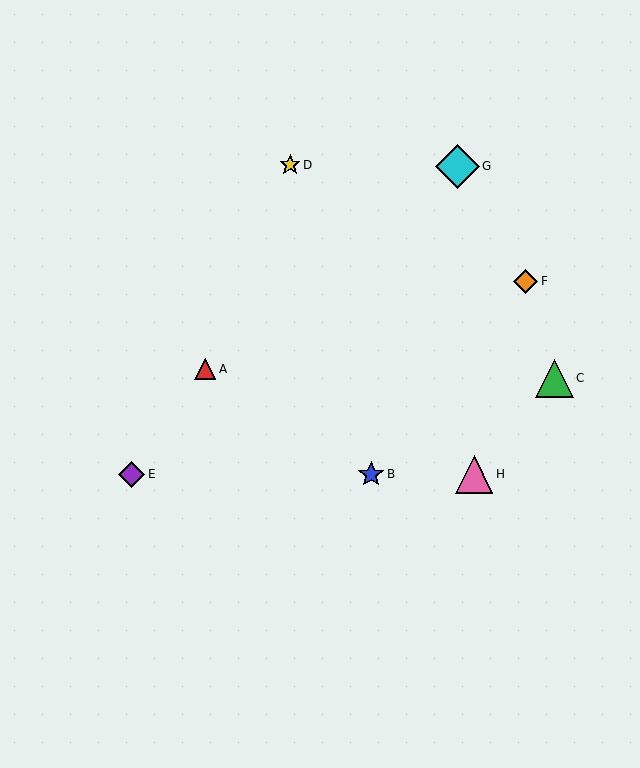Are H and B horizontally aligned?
Yes, both are at y≈474.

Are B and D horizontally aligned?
No, B is at y≈474 and D is at y≈165.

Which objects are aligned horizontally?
Objects B, E, H are aligned horizontally.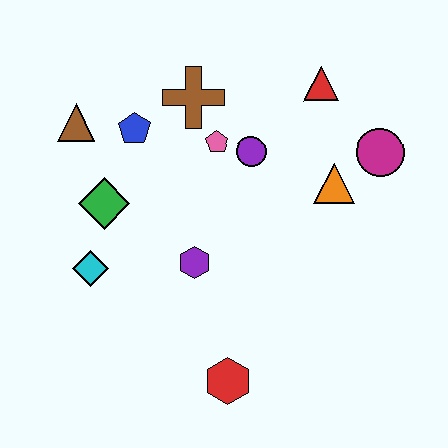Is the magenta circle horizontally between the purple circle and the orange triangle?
No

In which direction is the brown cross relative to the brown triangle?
The brown cross is to the right of the brown triangle.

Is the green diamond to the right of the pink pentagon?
No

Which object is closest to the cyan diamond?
The green diamond is closest to the cyan diamond.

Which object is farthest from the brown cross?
The red hexagon is farthest from the brown cross.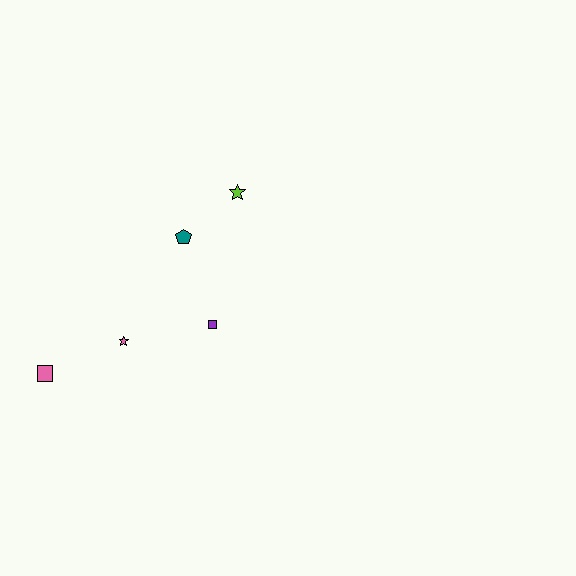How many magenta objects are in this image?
There are no magenta objects.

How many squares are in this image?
There are 2 squares.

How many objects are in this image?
There are 5 objects.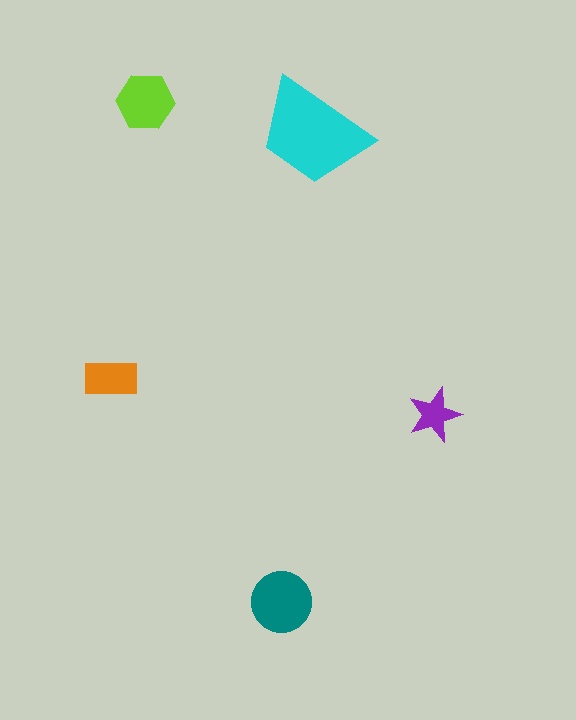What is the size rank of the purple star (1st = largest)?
5th.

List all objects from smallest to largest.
The purple star, the orange rectangle, the lime hexagon, the teal circle, the cyan trapezoid.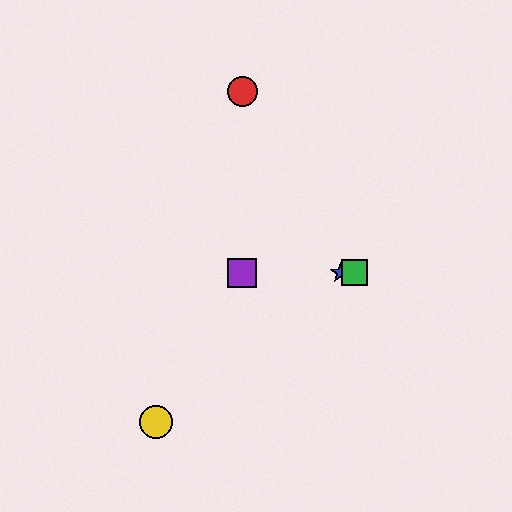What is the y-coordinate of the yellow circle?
The yellow circle is at y≈422.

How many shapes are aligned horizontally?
3 shapes (the blue star, the green square, the purple square) are aligned horizontally.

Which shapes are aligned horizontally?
The blue star, the green square, the purple square are aligned horizontally.